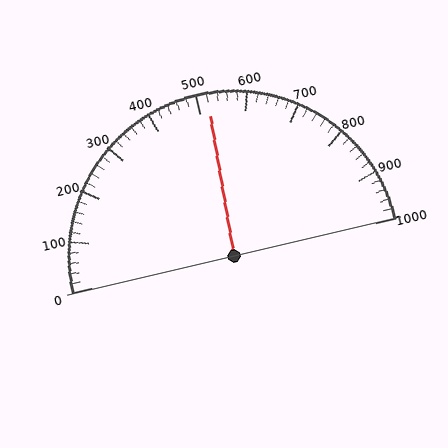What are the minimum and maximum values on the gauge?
The gauge ranges from 0 to 1000.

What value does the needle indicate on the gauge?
The needle indicates approximately 520.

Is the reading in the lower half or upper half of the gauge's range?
The reading is in the upper half of the range (0 to 1000).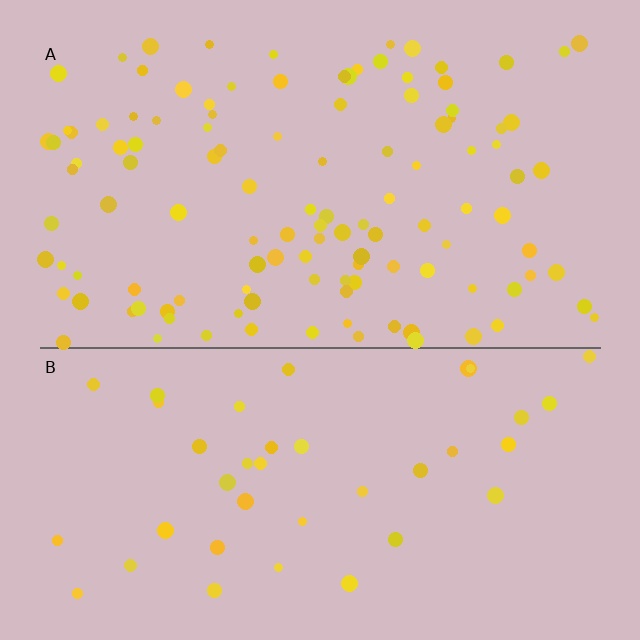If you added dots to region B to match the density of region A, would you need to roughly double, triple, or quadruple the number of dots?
Approximately triple.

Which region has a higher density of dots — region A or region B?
A (the top).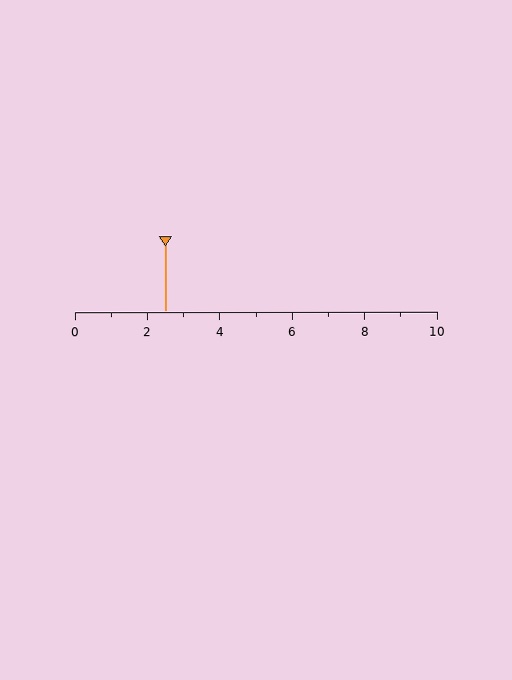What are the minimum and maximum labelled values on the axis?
The axis runs from 0 to 10.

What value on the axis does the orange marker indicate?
The marker indicates approximately 2.5.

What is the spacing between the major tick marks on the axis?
The major ticks are spaced 2 apart.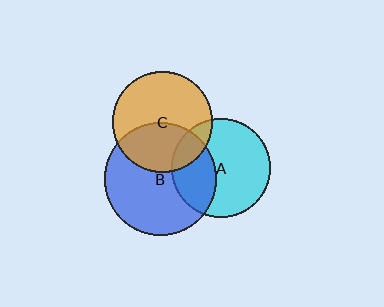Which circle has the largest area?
Circle B (blue).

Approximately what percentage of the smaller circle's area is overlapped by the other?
Approximately 15%.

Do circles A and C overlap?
Yes.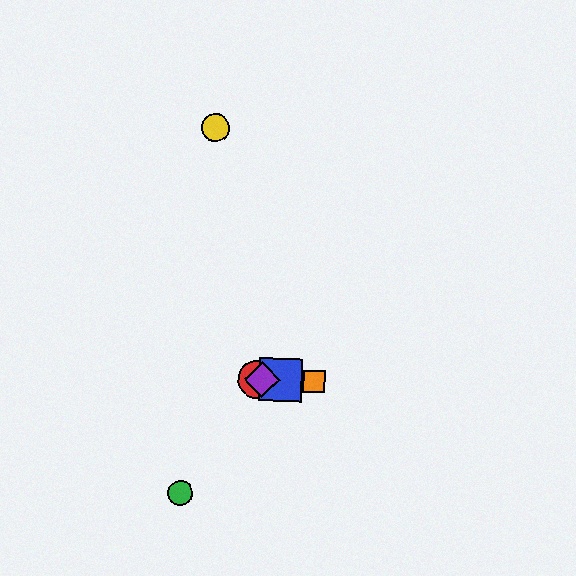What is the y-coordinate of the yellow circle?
The yellow circle is at y≈127.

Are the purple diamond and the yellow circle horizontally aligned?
No, the purple diamond is at y≈379 and the yellow circle is at y≈127.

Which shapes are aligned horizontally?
The red circle, the blue square, the purple diamond, the orange square are aligned horizontally.